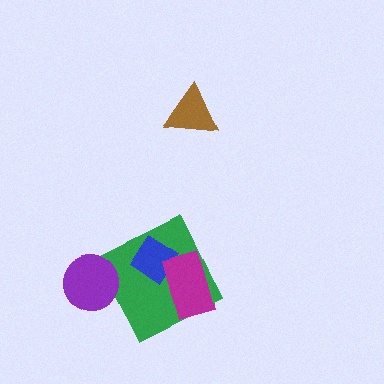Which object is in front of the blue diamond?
The magenta rectangle is in front of the blue diamond.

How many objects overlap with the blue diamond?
2 objects overlap with the blue diamond.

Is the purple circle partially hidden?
No, no other shape covers it.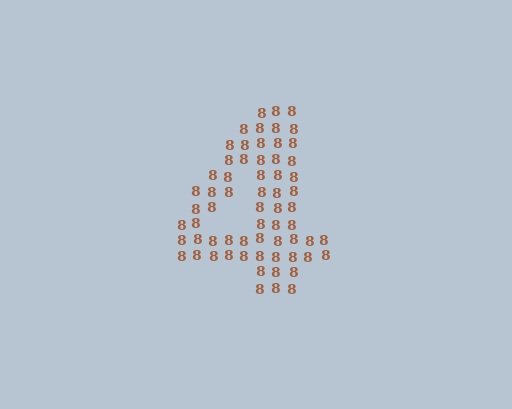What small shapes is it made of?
It is made of small digit 8's.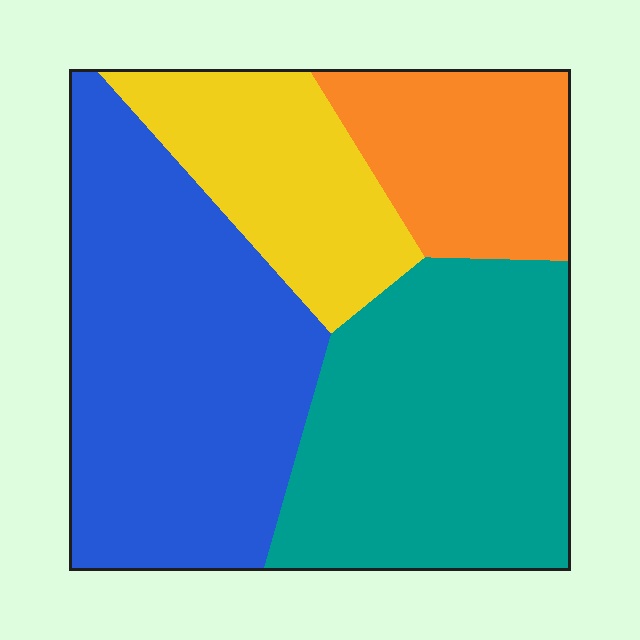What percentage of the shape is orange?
Orange covers around 15% of the shape.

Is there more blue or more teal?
Blue.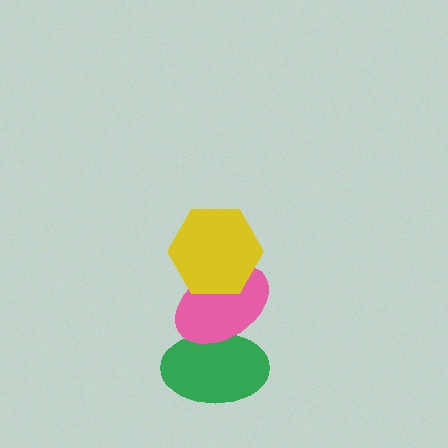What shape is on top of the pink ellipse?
The yellow hexagon is on top of the pink ellipse.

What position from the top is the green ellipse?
The green ellipse is 3rd from the top.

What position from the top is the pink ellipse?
The pink ellipse is 2nd from the top.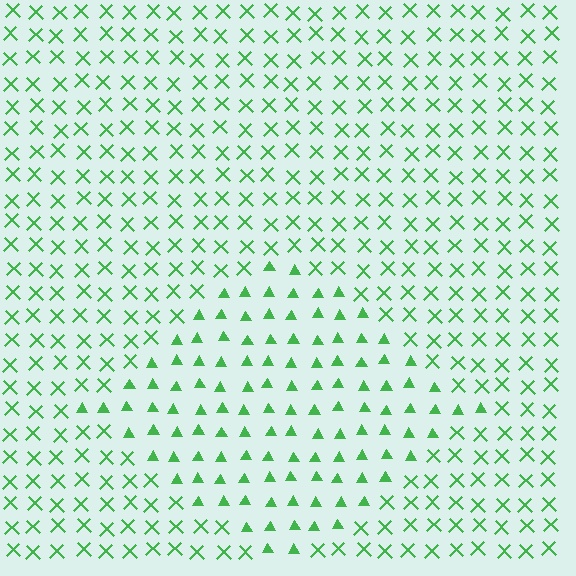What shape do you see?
I see a diamond.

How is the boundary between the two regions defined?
The boundary is defined by a change in element shape: triangles inside vs. X marks outside. All elements share the same color and spacing.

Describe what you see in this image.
The image is filled with small green elements arranged in a uniform grid. A diamond-shaped region contains triangles, while the surrounding area contains X marks. The boundary is defined purely by the change in element shape.